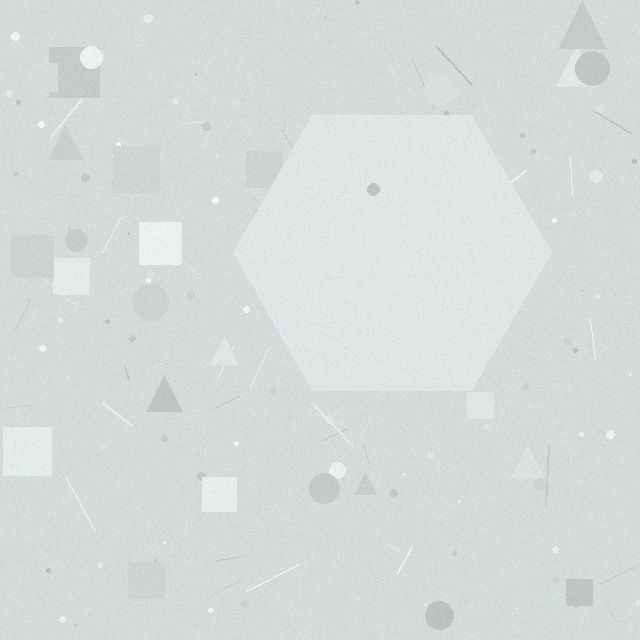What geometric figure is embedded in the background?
A hexagon is embedded in the background.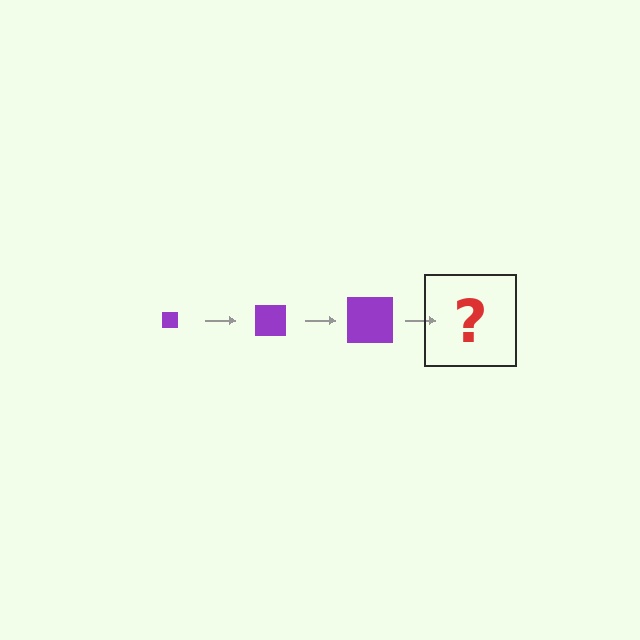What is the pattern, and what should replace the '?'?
The pattern is that the square gets progressively larger each step. The '?' should be a purple square, larger than the previous one.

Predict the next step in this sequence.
The next step is a purple square, larger than the previous one.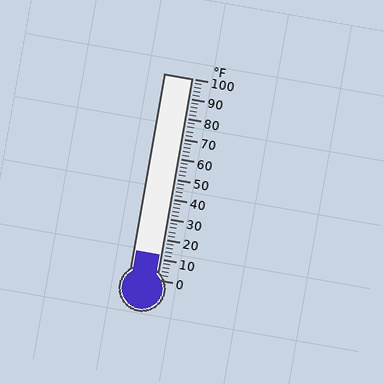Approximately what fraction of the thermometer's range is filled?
The thermometer is filled to approximately 10% of its range.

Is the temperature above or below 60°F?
The temperature is below 60°F.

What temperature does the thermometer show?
The thermometer shows approximately 12°F.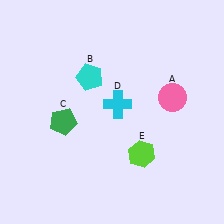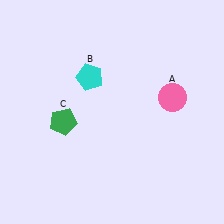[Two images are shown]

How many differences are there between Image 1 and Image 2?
There are 2 differences between the two images.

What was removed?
The lime hexagon (E), the cyan cross (D) were removed in Image 2.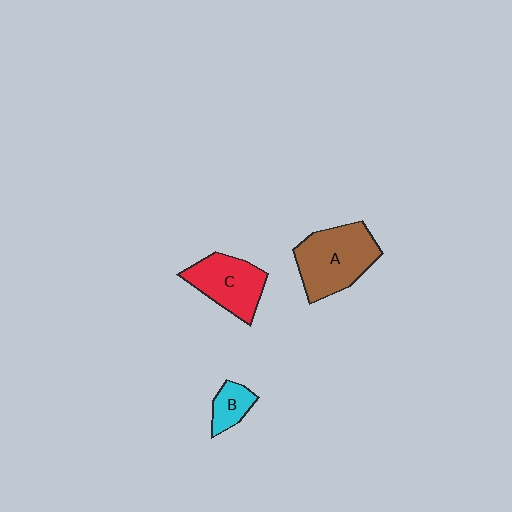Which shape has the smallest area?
Shape B (cyan).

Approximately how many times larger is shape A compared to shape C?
Approximately 1.3 times.